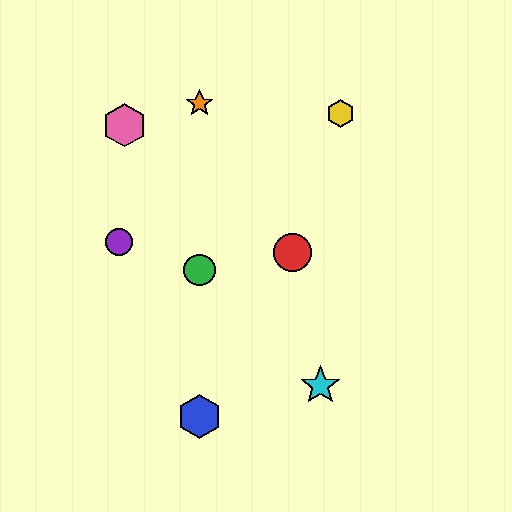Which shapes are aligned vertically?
The blue hexagon, the green circle, the orange star are aligned vertically.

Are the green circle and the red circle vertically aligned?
No, the green circle is at x≈199 and the red circle is at x≈292.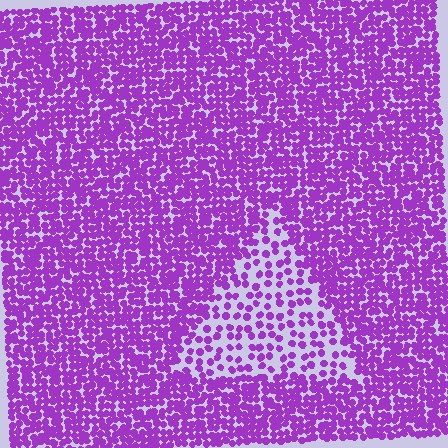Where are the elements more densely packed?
The elements are more densely packed outside the triangle boundary.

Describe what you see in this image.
The image contains small purple elements arranged at two different densities. A triangle-shaped region is visible where the elements are less densely packed than the surrounding area.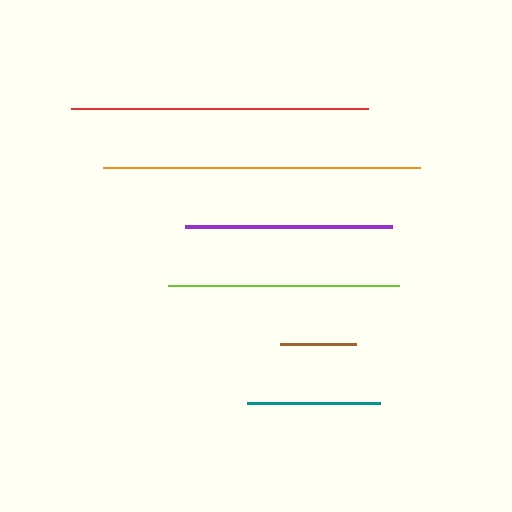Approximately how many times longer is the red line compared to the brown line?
The red line is approximately 3.9 times the length of the brown line.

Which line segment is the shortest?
The brown line is the shortest at approximately 76 pixels.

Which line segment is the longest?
The orange line is the longest at approximately 317 pixels.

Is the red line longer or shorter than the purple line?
The red line is longer than the purple line.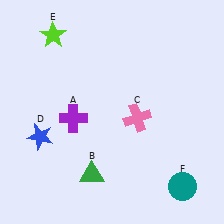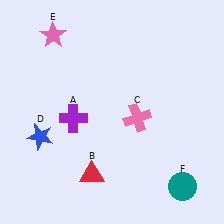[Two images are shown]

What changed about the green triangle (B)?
In Image 1, B is green. In Image 2, it changed to red.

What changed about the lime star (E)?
In Image 1, E is lime. In Image 2, it changed to pink.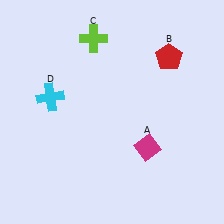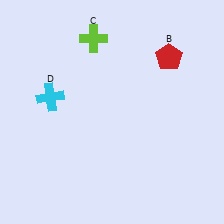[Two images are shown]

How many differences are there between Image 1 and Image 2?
There is 1 difference between the two images.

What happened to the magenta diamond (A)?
The magenta diamond (A) was removed in Image 2. It was in the bottom-right area of Image 1.